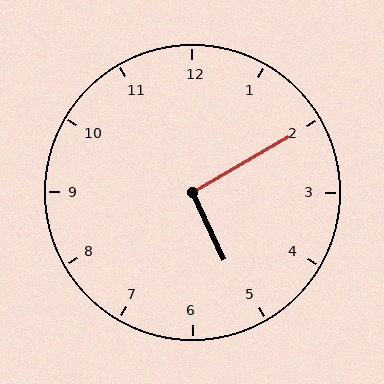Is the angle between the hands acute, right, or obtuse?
It is right.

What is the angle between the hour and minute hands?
Approximately 95 degrees.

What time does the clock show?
5:10.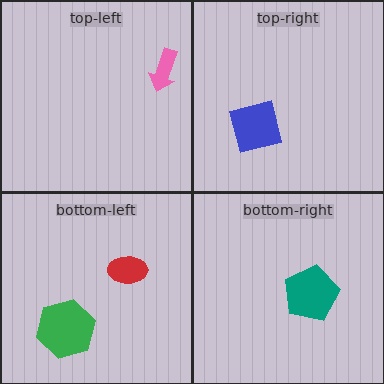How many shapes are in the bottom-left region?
2.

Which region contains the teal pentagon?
The bottom-right region.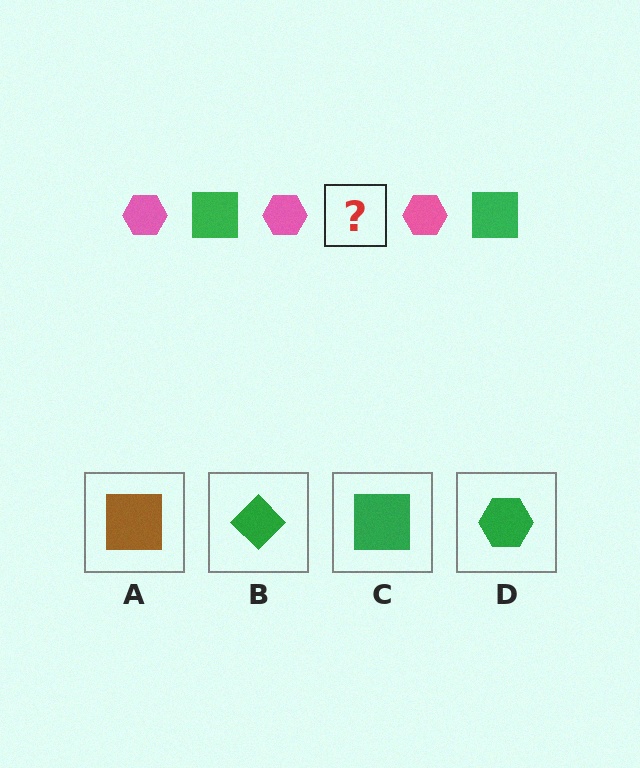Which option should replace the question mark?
Option C.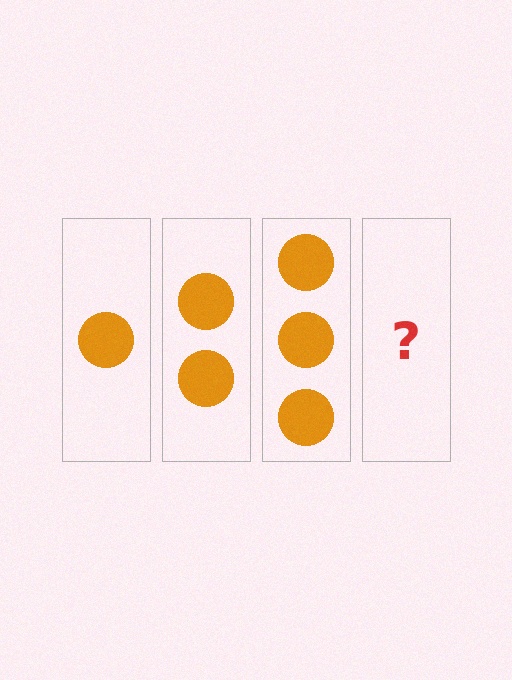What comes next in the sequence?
The next element should be 4 circles.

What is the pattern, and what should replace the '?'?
The pattern is that each step adds one more circle. The '?' should be 4 circles.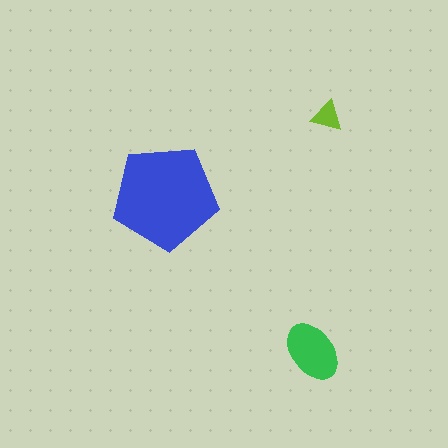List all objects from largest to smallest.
The blue pentagon, the green ellipse, the lime triangle.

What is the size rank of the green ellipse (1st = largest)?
2nd.